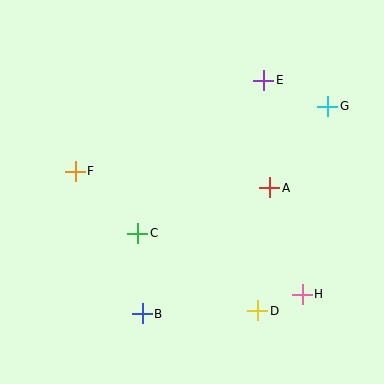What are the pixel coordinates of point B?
Point B is at (142, 314).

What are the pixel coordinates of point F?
Point F is at (75, 171).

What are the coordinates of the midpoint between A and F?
The midpoint between A and F is at (173, 180).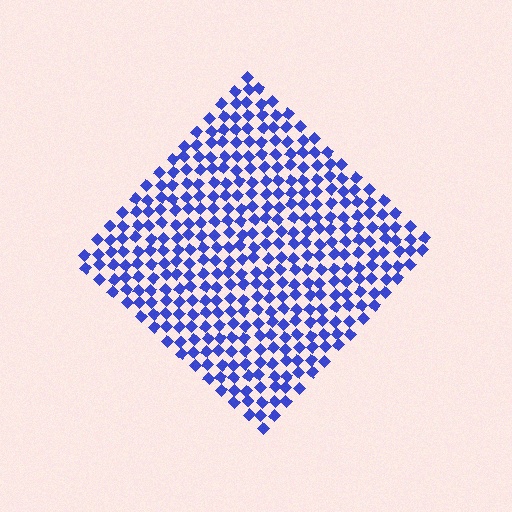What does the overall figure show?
The overall figure shows a diamond.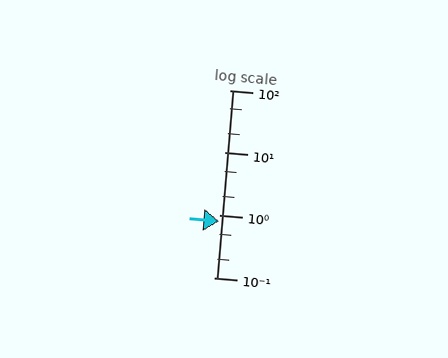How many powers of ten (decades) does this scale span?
The scale spans 3 decades, from 0.1 to 100.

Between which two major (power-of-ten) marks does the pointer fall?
The pointer is between 0.1 and 1.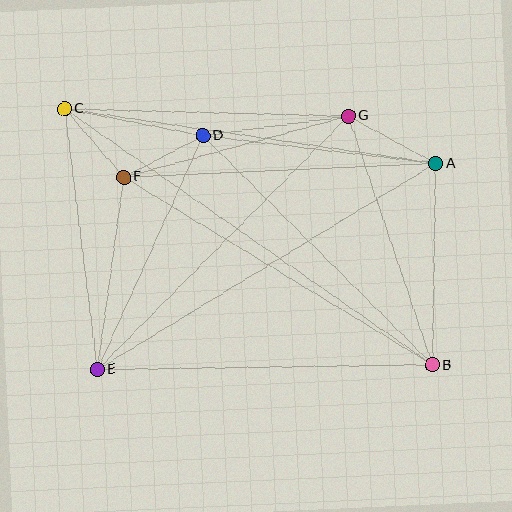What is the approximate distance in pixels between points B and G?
The distance between B and G is approximately 263 pixels.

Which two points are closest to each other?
Points D and F are closest to each other.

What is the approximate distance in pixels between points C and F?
The distance between C and F is approximately 91 pixels.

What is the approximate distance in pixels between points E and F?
The distance between E and F is approximately 194 pixels.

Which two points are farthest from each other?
Points B and C are farthest from each other.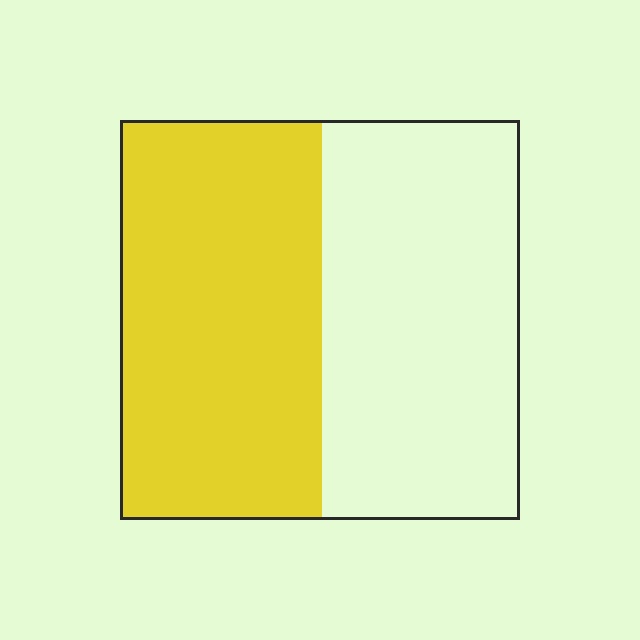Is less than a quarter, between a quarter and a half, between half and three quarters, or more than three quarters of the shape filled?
Between half and three quarters.